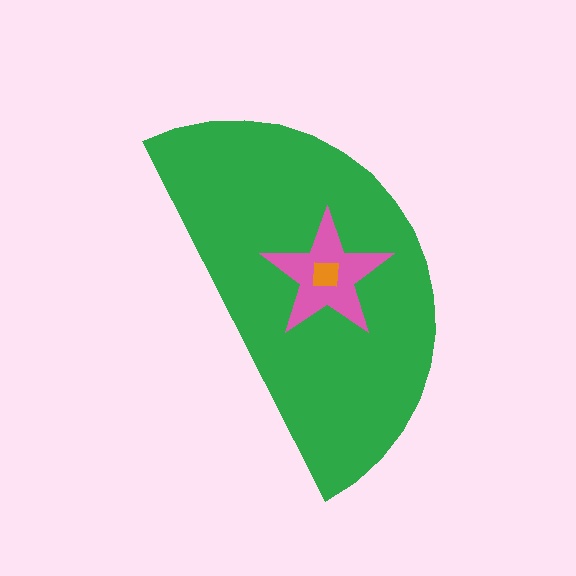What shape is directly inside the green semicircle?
The pink star.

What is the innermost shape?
The orange square.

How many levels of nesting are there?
3.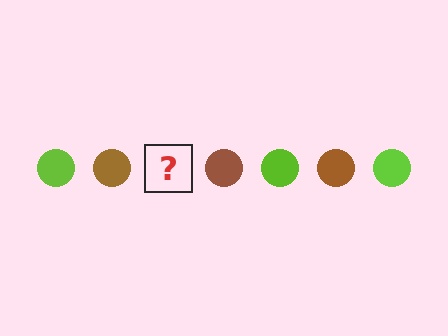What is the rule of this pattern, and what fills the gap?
The rule is that the pattern cycles through lime, brown circles. The gap should be filled with a lime circle.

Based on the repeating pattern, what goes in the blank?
The blank should be a lime circle.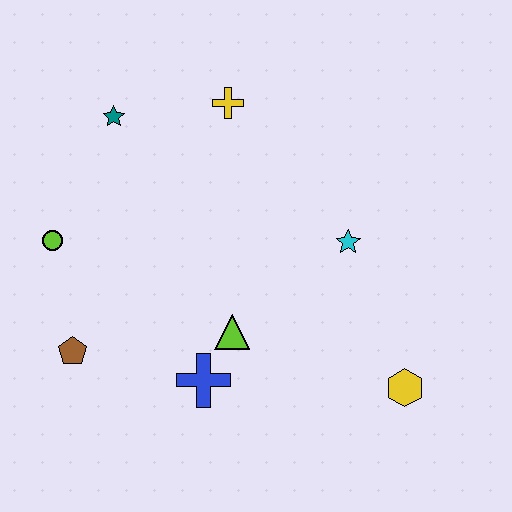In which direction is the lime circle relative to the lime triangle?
The lime circle is to the left of the lime triangle.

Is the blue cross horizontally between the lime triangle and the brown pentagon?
Yes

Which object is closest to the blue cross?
The lime triangle is closest to the blue cross.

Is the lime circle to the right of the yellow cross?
No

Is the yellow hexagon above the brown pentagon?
No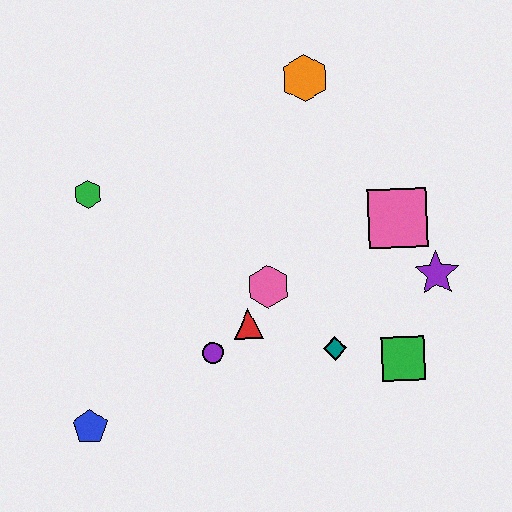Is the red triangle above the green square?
Yes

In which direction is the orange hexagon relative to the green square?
The orange hexagon is above the green square.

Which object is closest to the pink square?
The purple star is closest to the pink square.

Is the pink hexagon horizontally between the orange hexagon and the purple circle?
Yes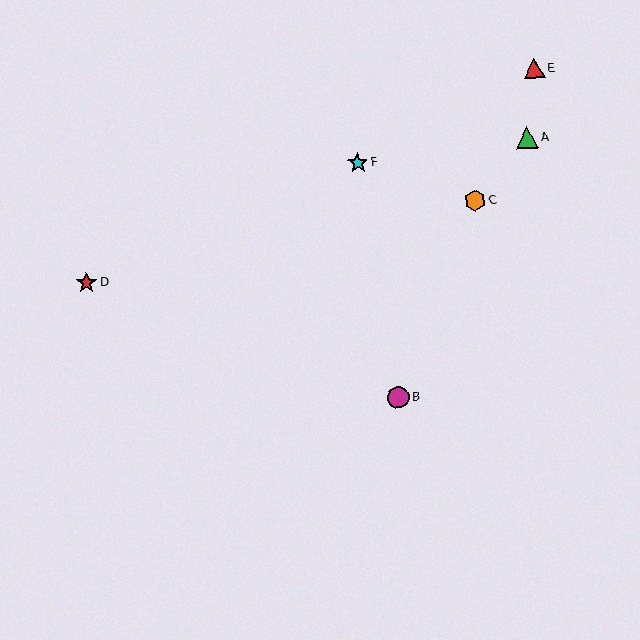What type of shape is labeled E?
Shape E is a red triangle.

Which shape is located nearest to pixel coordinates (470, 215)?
The orange hexagon (labeled C) at (475, 201) is nearest to that location.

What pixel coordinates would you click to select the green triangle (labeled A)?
Click at (527, 138) to select the green triangle A.